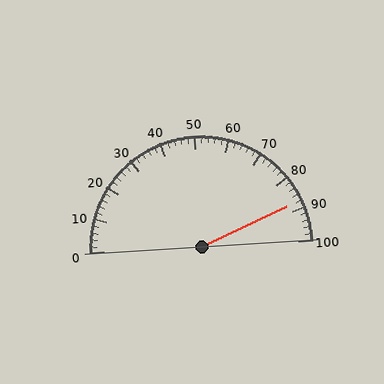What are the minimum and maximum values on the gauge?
The gauge ranges from 0 to 100.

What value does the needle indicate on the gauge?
The needle indicates approximately 88.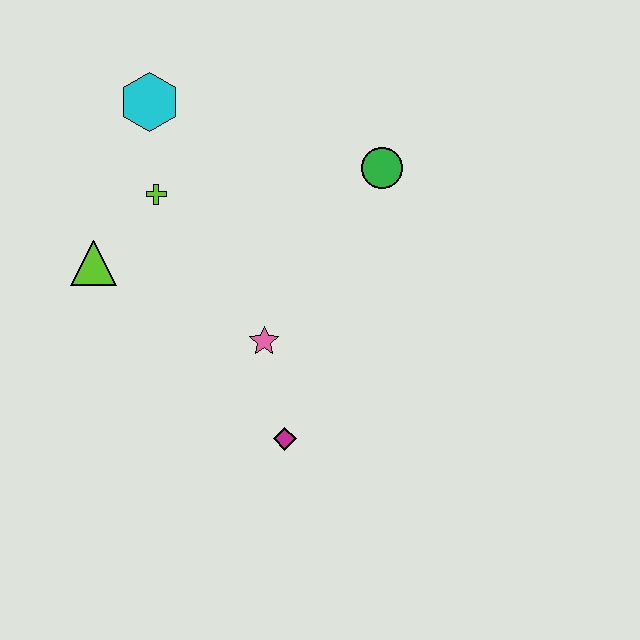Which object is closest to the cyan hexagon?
The lime cross is closest to the cyan hexagon.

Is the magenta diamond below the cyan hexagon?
Yes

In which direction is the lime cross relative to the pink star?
The lime cross is above the pink star.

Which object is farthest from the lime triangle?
The green circle is farthest from the lime triangle.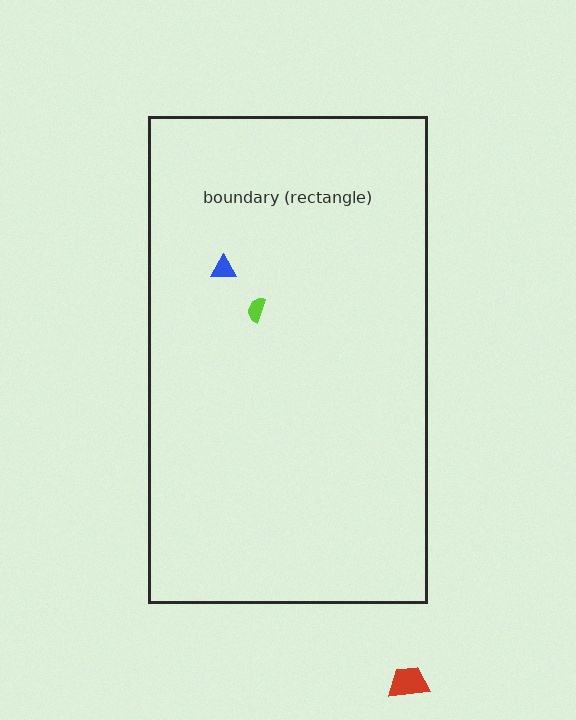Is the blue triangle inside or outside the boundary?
Inside.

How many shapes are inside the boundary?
2 inside, 1 outside.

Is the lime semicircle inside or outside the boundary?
Inside.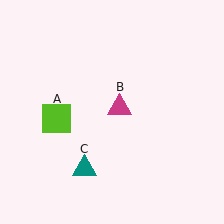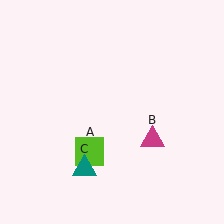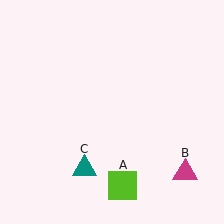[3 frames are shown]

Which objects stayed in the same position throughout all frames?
Teal triangle (object C) remained stationary.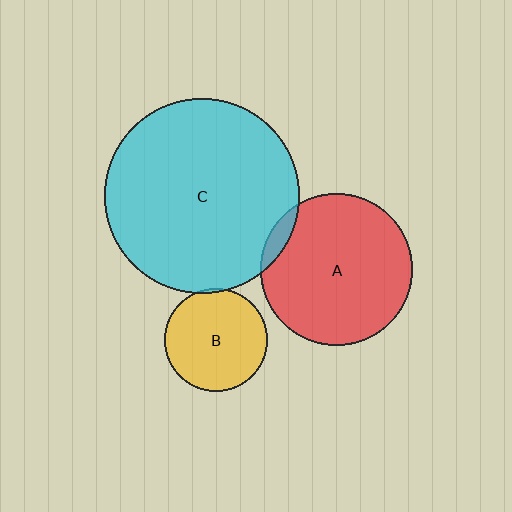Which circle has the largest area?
Circle C (cyan).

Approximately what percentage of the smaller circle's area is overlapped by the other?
Approximately 5%.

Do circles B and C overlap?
Yes.